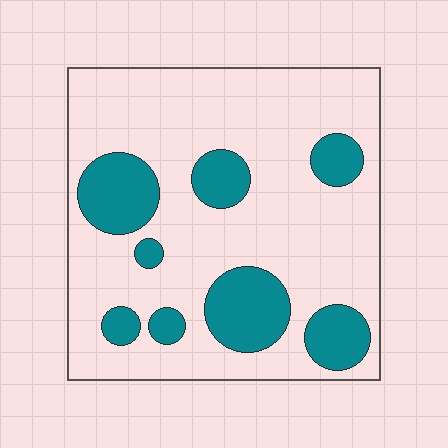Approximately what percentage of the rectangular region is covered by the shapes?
Approximately 25%.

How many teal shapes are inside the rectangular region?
8.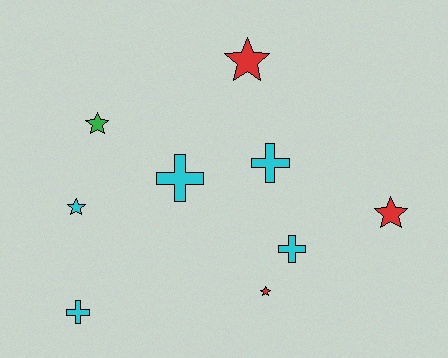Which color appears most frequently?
Cyan, with 5 objects.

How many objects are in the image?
There are 9 objects.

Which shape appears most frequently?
Star, with 5 objects.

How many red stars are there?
There are 3 red stars.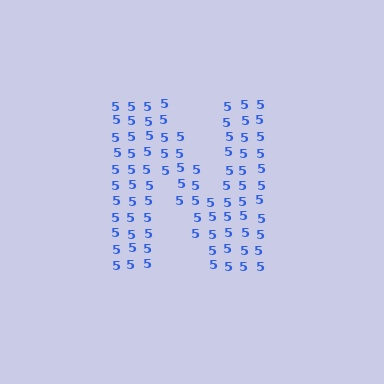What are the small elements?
The small elements are digit 5's.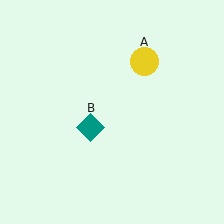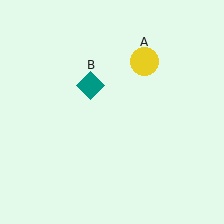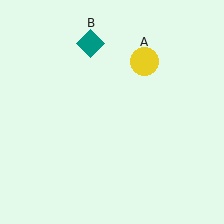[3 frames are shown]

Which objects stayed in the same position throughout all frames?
Yellow circle (object A) remained stationary.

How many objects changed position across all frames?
1 object changed position: teal diamond (object B).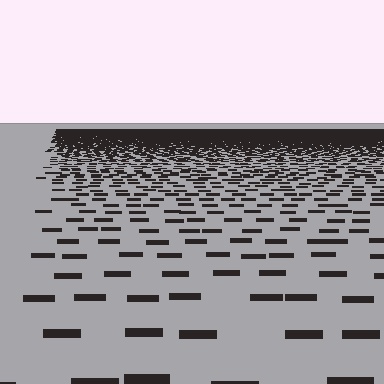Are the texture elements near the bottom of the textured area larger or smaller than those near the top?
Larger. Near the bottom, elements are closer to the viewer and appear at a bigger on-screen size.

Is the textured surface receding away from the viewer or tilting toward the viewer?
The surface is receding away from the viewer. Texture elements get smaller and denser toward the top.